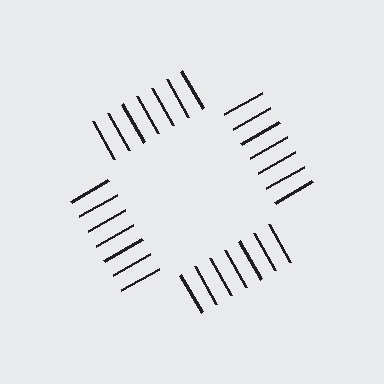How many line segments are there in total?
28 — 7 along each of the 4 edges.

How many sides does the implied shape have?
4 sides — the line-ends trace a square.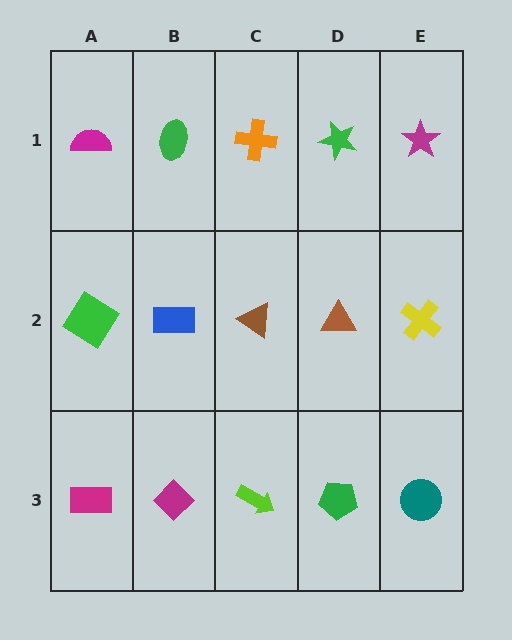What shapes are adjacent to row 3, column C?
A brown triangle (row 2, column C), a magenta diamond (row 3, column B), a green pentagon (row 3, column D).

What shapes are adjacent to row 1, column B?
A blue rectangle (row 2, column B), a magenta semicircle (row 1, column A), an orange cross (row 1, column C).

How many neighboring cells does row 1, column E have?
2.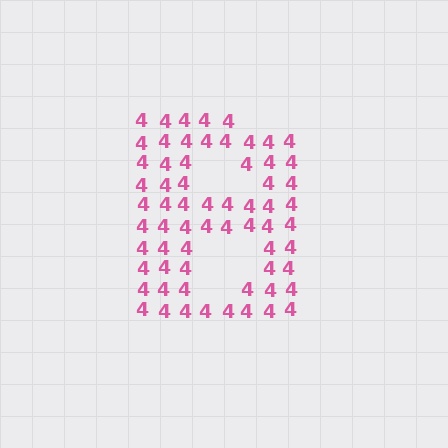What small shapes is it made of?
It is made of small digit 4's.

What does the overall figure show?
The overall figure shows the letter B.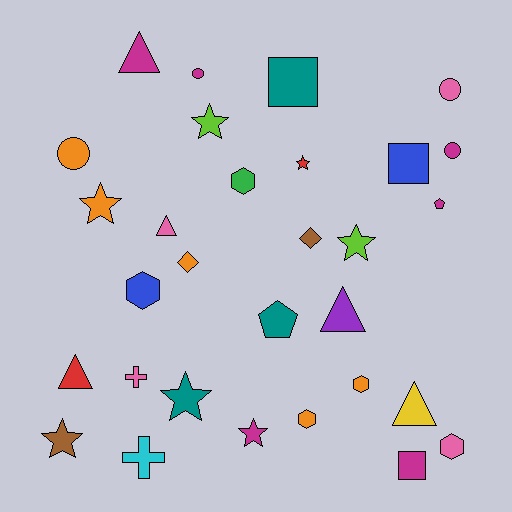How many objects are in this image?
There are 30 objects.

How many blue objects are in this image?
There are 2 blue objects.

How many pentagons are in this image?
There are 2 pentagons.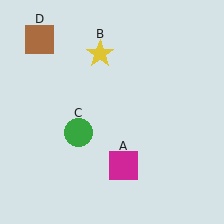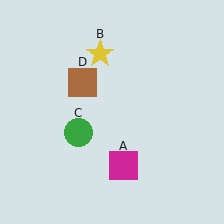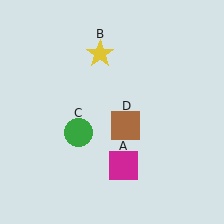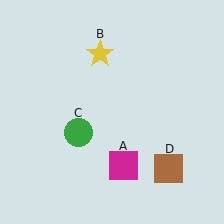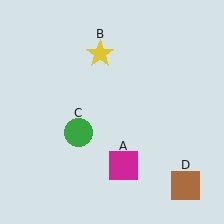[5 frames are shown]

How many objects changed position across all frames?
1 object changed position: brown square (object D).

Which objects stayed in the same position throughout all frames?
Magenta square (object A) and yellow star (object B) and green circle (object C) remained stationary.